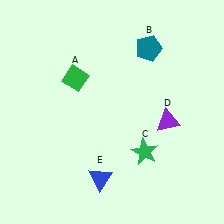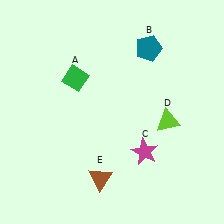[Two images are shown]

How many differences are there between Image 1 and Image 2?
There are 3 differences between the two images.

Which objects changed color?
C changed from green to magenta. D changed from purple to lime. E changed from blue to brown.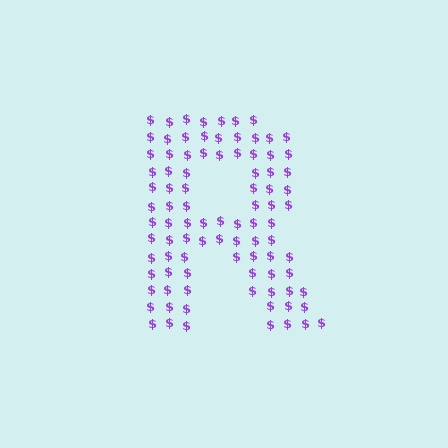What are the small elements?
The small elements are dollar signs.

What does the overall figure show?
The overall figure shows the letter R.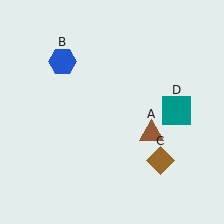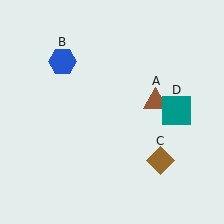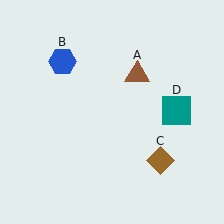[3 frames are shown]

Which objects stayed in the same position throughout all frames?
Blue hexagon (object B) and brown diamond (object C) and teal square (object D) remained stationary.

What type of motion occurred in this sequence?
The brown triangle (object A) rotated counterclockwise around the center of the scene.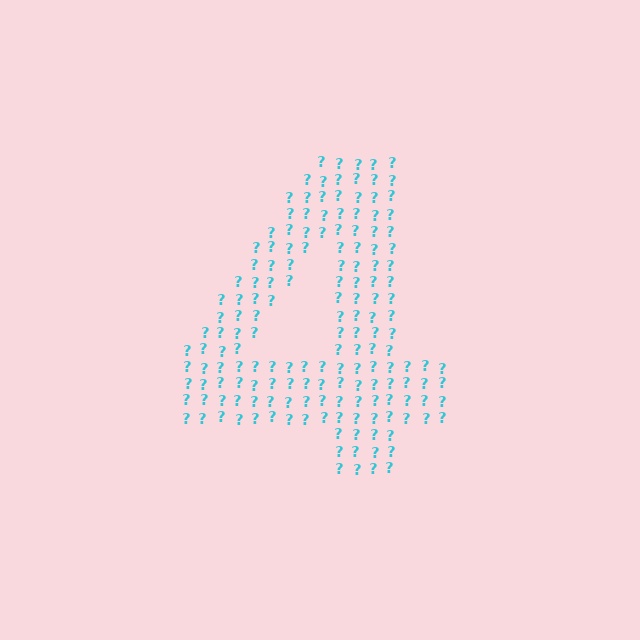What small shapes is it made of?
It is made of small question marks.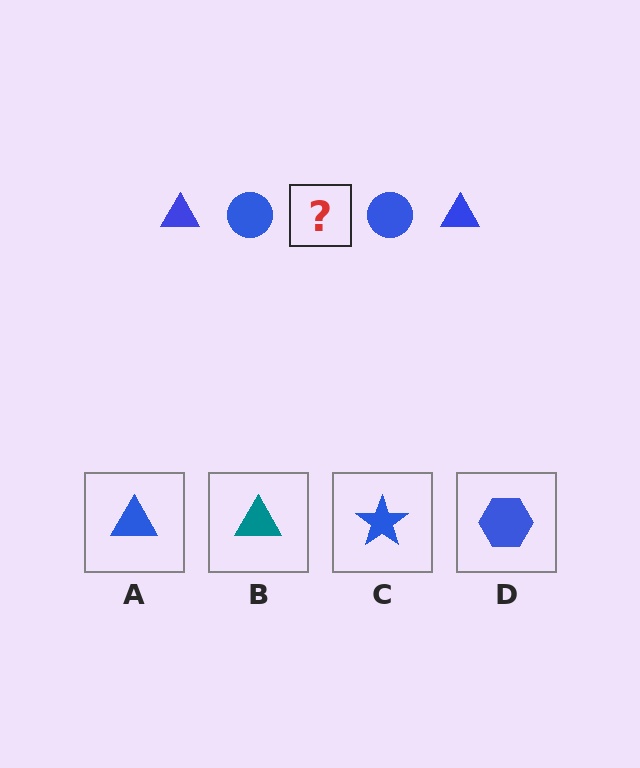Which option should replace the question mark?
Option A.